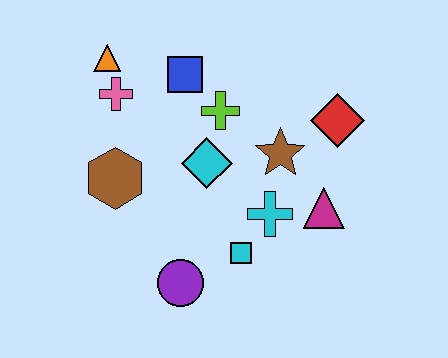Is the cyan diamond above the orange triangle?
No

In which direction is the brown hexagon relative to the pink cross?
The brown hexagon is below the pink cross.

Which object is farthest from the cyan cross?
The orange triangle is farthest from the cyan cross.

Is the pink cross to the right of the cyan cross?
No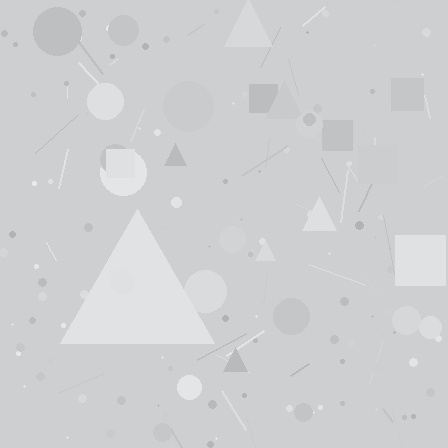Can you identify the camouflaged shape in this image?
The camouflaged shape is a triangle.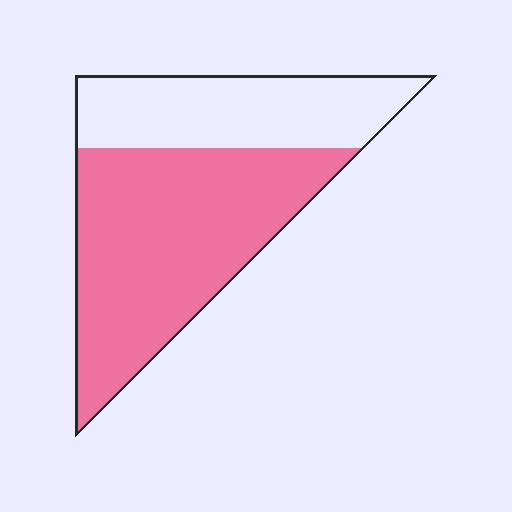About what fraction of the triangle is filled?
About five eighths (5/8).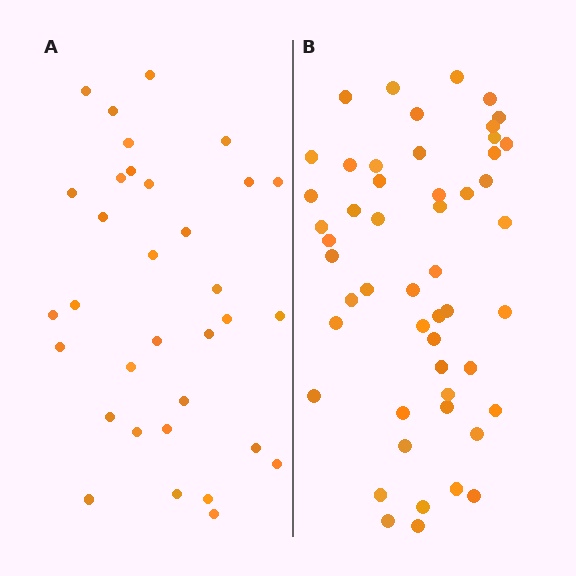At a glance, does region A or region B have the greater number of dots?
Region B (the right region) has more dots.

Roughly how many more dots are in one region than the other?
Region B has approximately 20 more dots than region A.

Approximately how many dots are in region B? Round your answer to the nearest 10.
About 50 dots. (The exact count is 51, which rounds to 50.)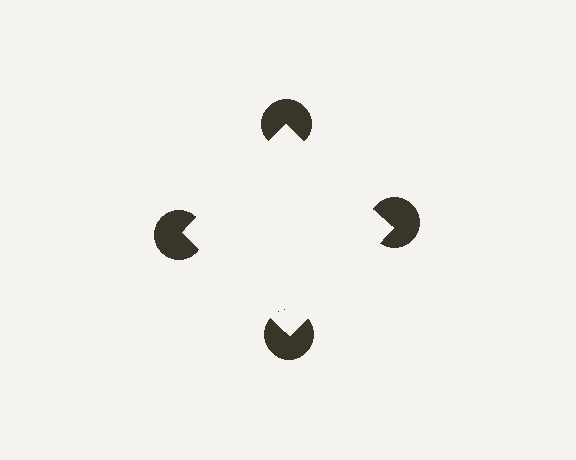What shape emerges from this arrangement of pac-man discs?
An illusory square — its edges are inferred from the aligned wedge cuts in the pac-man discs, not physically drawn.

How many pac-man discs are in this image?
There are 4 — one at each vertex of the illusory square.